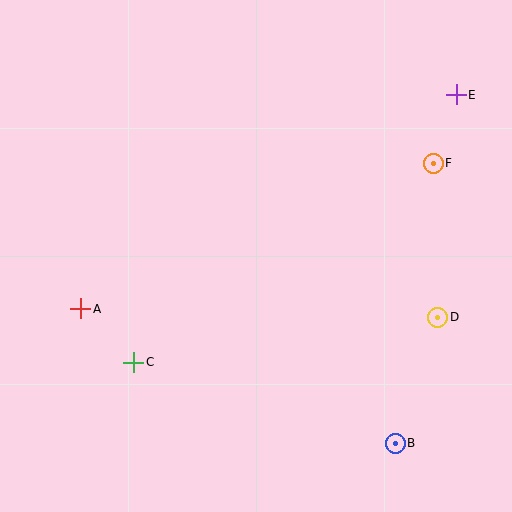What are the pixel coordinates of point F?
Point F is at (433, 163).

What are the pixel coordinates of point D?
Point D is at (438, 317).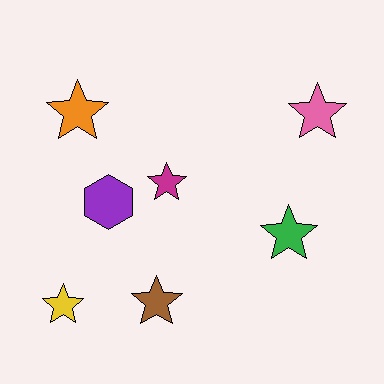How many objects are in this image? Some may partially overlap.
There are 7 objects.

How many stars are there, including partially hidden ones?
There are 6 stars.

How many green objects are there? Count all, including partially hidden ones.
There is 1 green object.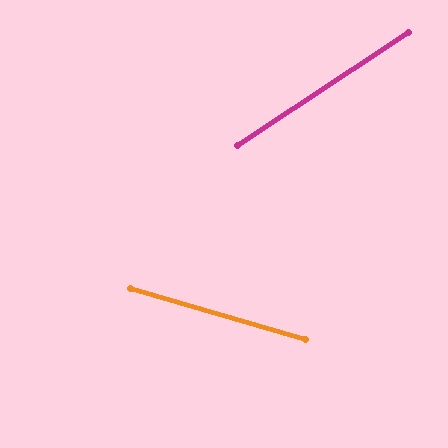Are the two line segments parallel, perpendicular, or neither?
Neither parallel nor perpendicular — they differ by about 50°.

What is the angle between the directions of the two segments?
Approximately 50 degrees.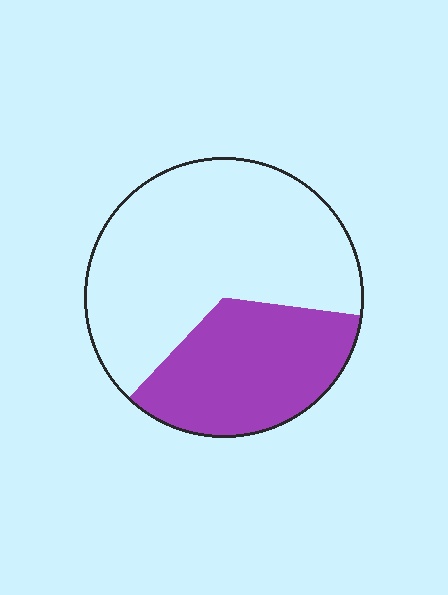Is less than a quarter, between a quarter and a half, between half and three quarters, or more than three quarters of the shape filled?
Between a quarter and a half.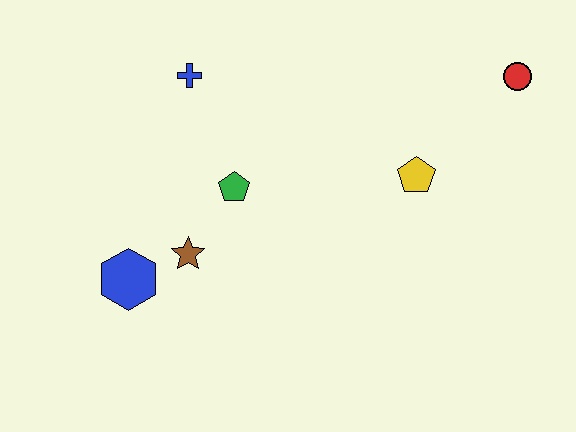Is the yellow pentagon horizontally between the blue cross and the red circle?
Yes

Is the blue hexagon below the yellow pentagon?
Yes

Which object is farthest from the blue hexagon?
The red circle is farthest from the blue hexagon.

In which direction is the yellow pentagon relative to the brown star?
The yellow pentagon is to the right of the brown star.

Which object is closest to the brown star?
The blue hexagon is closest to the brown star.